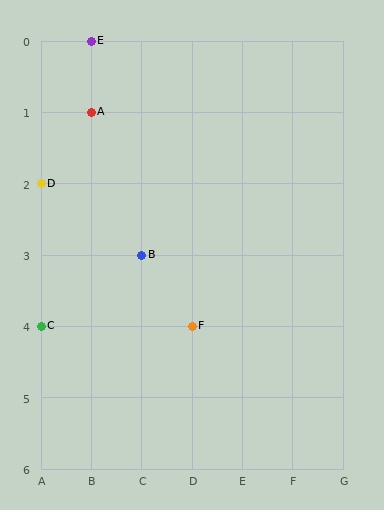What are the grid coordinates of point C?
Point C is at grid coordinates (A, 4).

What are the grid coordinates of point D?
Point D is at grid coordinates (A, 2).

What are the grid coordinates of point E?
Point E is at grid coordinates (B, 0).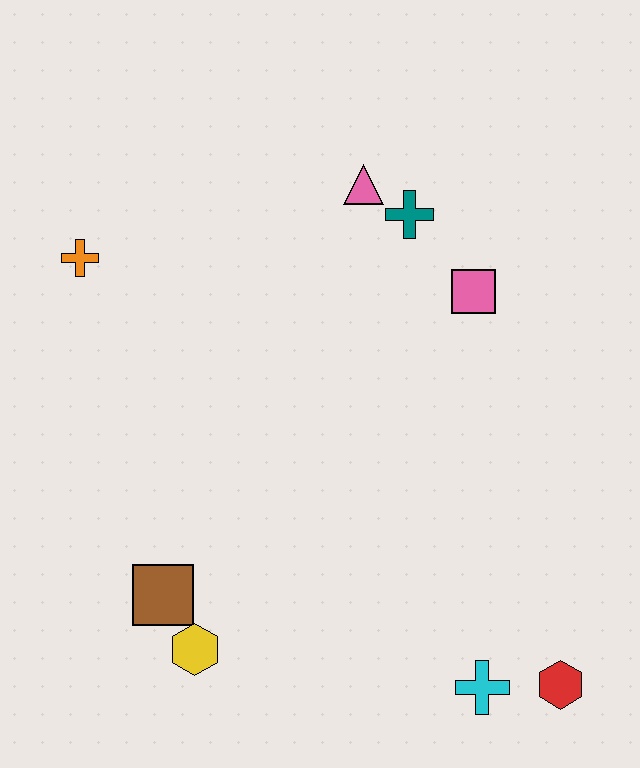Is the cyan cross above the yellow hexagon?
No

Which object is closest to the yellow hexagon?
The brown square is closest to the yellow hexagon.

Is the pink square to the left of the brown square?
No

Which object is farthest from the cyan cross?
The orange cross is farthest from the cyan cross.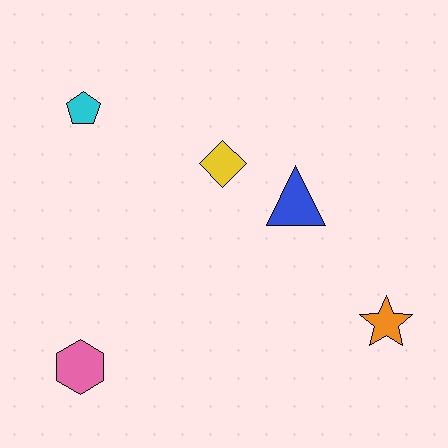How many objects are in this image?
There are 5 objects.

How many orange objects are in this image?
There is 1 orange object.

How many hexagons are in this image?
There is 1 hexagon.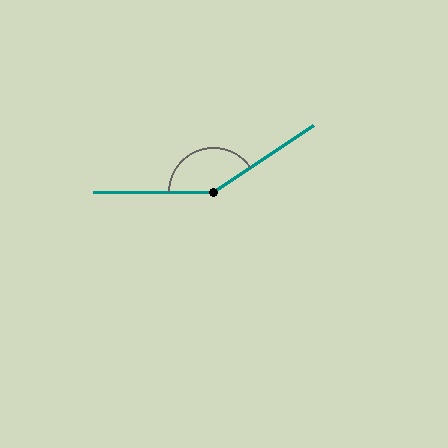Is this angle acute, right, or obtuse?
It is obtuse.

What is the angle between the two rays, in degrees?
Approximately 146 degrees.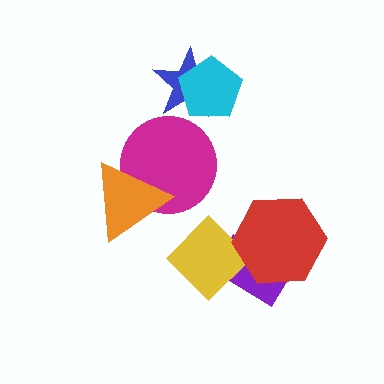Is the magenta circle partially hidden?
Yes, it is partially covered by another shape.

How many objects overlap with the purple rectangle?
2 objects overlap with the purple rectangle.